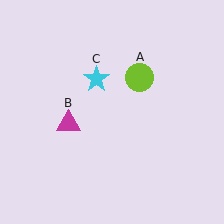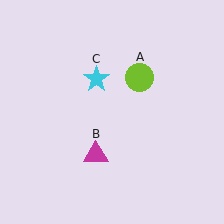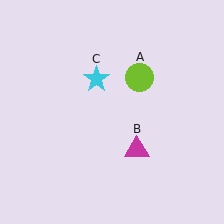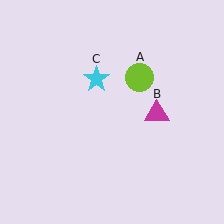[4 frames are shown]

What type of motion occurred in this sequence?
The magenta triangle (object B) rotated counterclockwise around the center of the scene.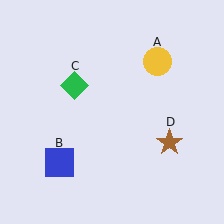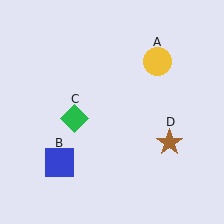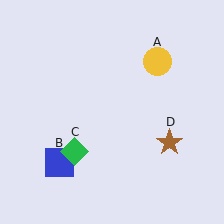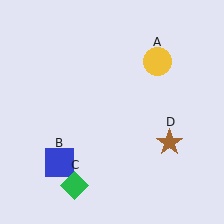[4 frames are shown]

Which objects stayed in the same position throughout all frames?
Yellow circle (object A) and blue square (object B) and brown star (object D) remained stationary.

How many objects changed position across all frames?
1 object changed position: green diamond (object C).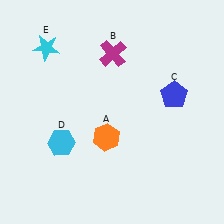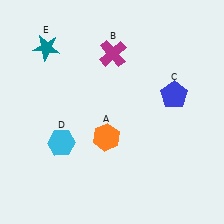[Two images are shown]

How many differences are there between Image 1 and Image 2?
There is 1 difference between the two images.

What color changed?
The star (E) changed from cyan in Image 1 to teal in Image 2.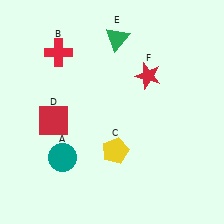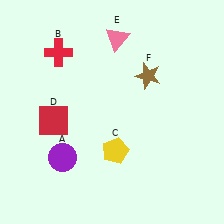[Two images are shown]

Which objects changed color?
A changed from teal to purple. E changed from green to pink. F changed from red to brown.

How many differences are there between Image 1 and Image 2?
There are 3 differences between the two images.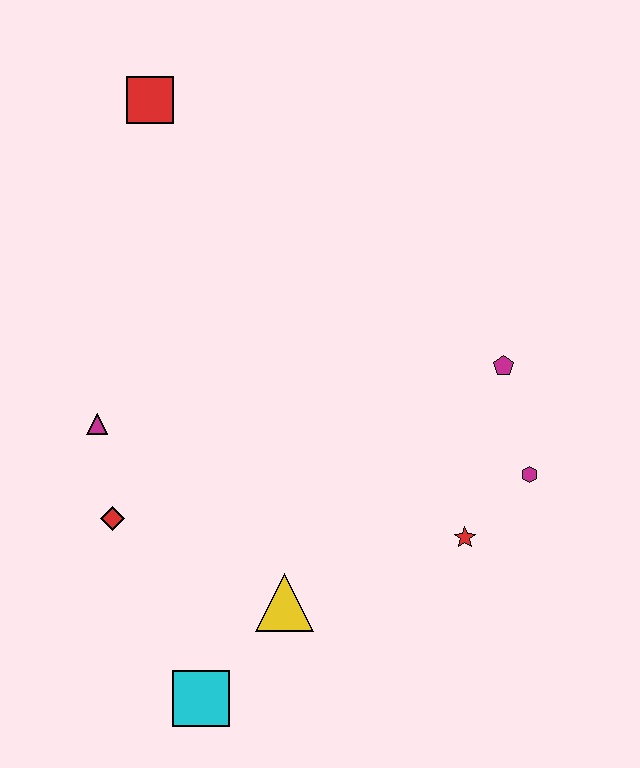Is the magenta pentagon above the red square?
No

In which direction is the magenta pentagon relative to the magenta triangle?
The magenta pentagon is to the right of the magenta triangle.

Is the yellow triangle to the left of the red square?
No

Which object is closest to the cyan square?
The yellow triangle is closest to the cyan square.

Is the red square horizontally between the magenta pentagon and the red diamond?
Yes